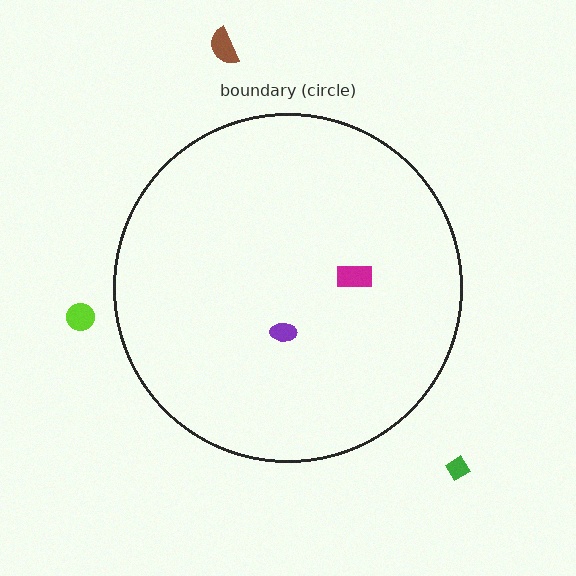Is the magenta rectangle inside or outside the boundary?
Inside.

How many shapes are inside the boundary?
2 inside, 3 outside.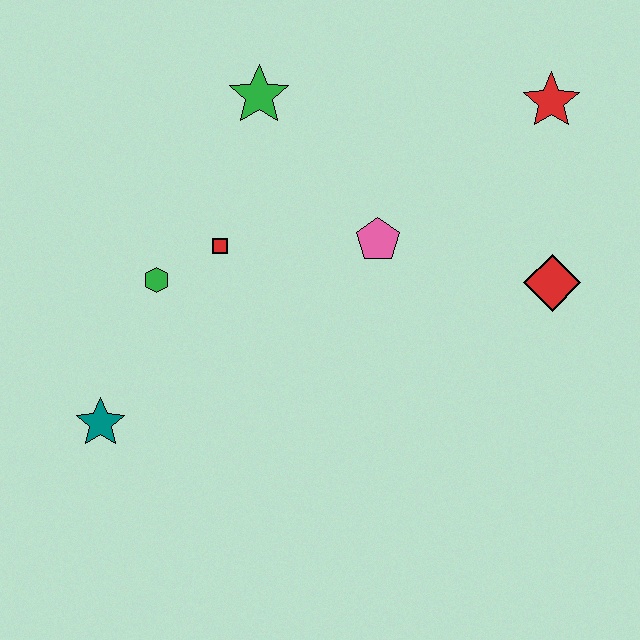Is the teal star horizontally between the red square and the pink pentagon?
No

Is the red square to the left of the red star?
Yes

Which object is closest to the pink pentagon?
The red square is closest to the pink pentagon.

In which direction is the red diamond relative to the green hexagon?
The red diamond is to the right of the green hexagon.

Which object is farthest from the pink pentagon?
The teal star is farthest from the pink pentagon.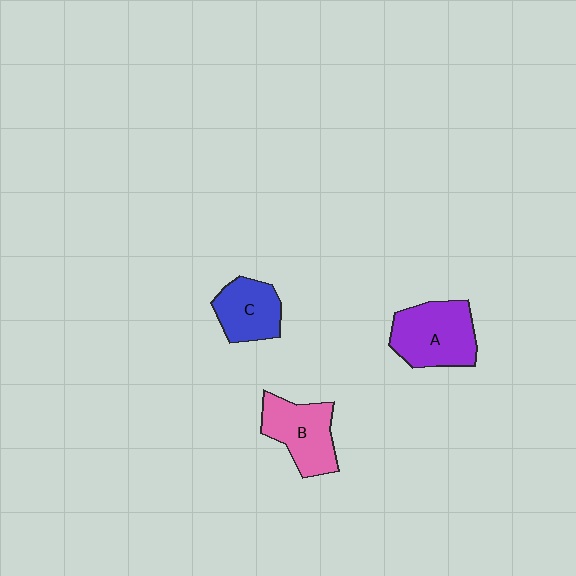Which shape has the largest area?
Shape A (purple).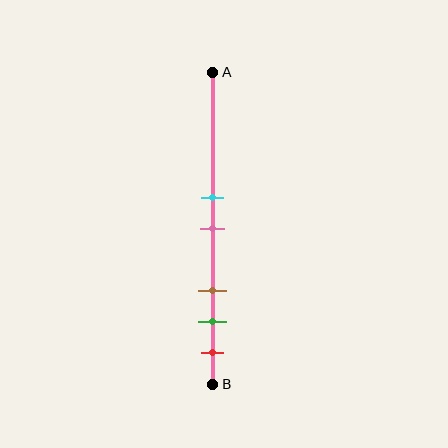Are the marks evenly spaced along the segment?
No, the marks are not evenly spaced.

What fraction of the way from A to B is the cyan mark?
The cyan mark is approximately 40% (0.4) of the way from A to B.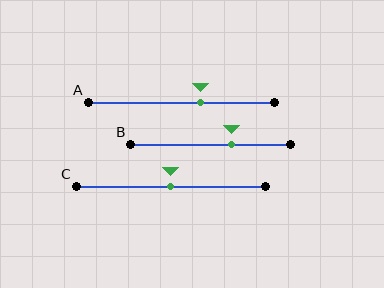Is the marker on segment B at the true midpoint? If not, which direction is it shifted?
No, the marker on segment B is shifted to the right by about 13% of the segment length.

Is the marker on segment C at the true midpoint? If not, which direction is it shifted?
Yes, the marker on segment C is at the true midpoint.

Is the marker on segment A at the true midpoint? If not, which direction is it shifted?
No, the marker on segment A is shifted to the right by about 10% of the segment length.